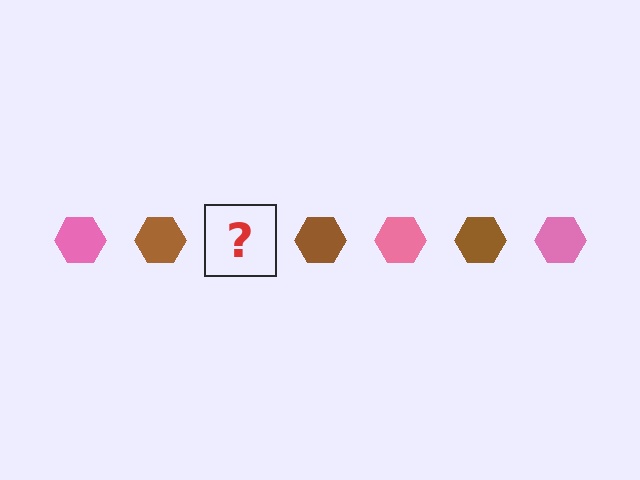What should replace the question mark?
The question mark should be replaced with a pink hexagon.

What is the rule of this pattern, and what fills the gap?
The rule is that the pattern cycles through pink, brown hexagons. The gap should be filled with a pink hexagon.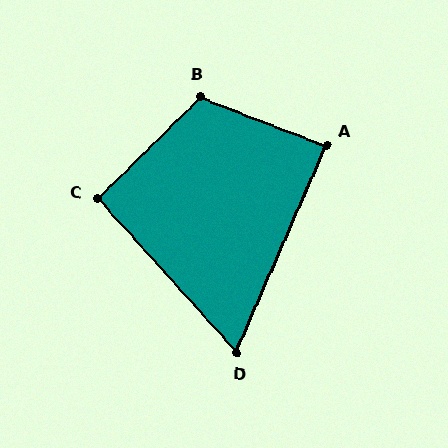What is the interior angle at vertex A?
Approximately 88 degrees (approximately right).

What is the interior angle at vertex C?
Approximately 92 degrees (approximately right).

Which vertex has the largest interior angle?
B, at approximately 114 degrees.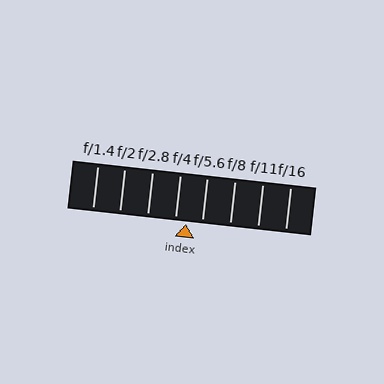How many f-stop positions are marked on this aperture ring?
There are 8 f-stop positions marked.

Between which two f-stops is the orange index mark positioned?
The index mark is between f/4 and f/5.6.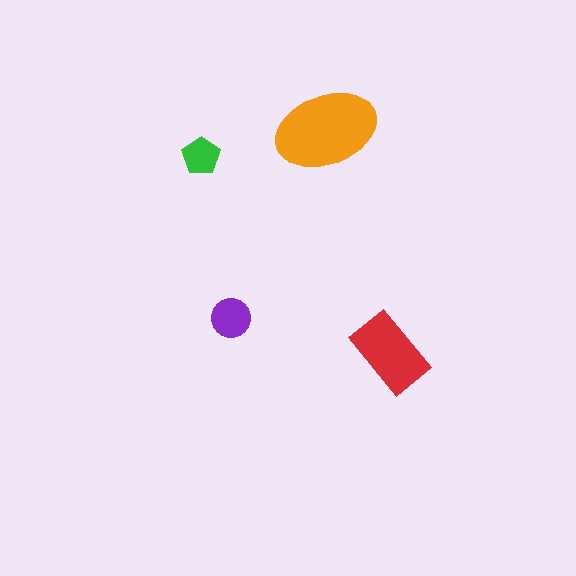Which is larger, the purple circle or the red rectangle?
The red rectangle.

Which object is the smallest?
The green pentagon.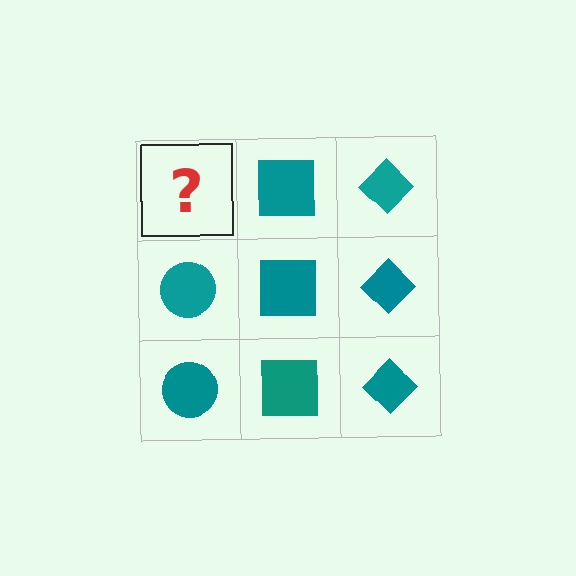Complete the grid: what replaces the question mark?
The question mark should be replaced with a teal circle.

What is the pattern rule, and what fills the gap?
The rule is that each column has a consistent shape. The gap should be filled with a teal circle.